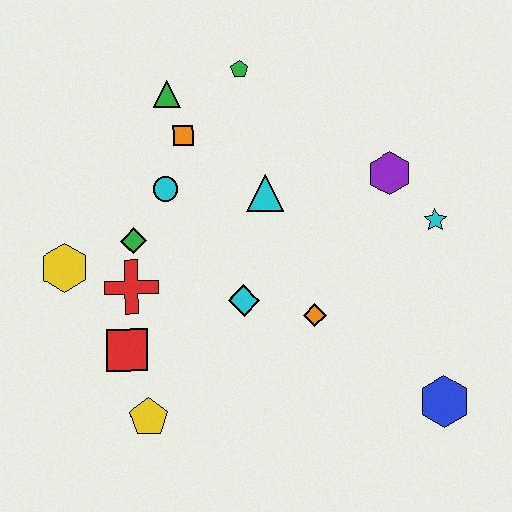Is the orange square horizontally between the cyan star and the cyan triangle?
No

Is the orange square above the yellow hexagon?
Yes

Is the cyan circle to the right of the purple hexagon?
No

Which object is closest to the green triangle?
The orange square is closest to the green triangle.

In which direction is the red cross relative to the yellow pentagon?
The red cross is above the yellow pentagon.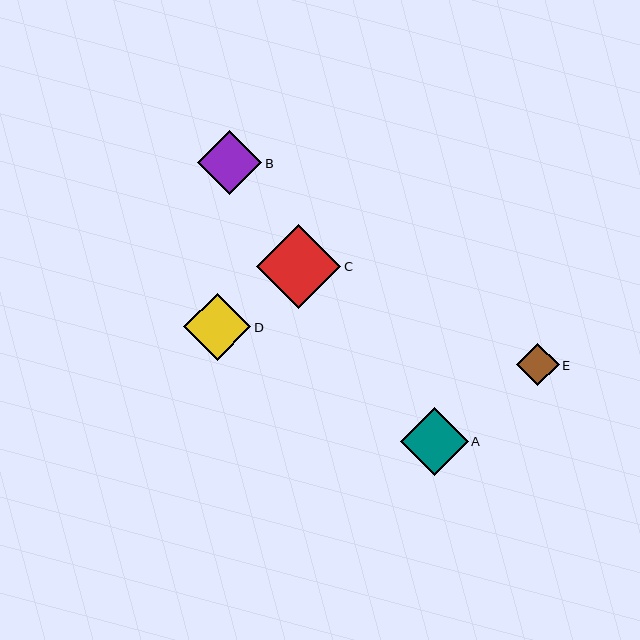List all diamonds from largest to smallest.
From largest to smallest: C, A, D, B, E.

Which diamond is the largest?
Diamond C is the largest with a size of approximately 84 pixels.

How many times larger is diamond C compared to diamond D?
Diamond C is approximately 1.3 times the size of diamond D.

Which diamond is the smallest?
Diamond E is the smallest with a size of approximately 42 pixels.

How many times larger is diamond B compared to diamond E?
Diamond B is approximately 1.5 times the size of diamond E.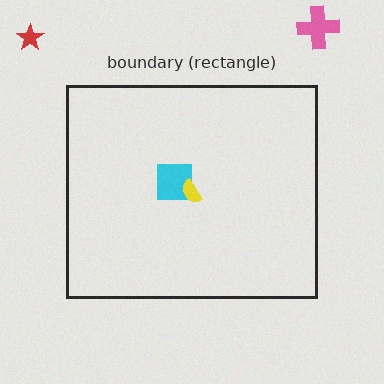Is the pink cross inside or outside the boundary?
Outside.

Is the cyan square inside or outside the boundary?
Inside.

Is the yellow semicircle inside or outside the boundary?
Inside.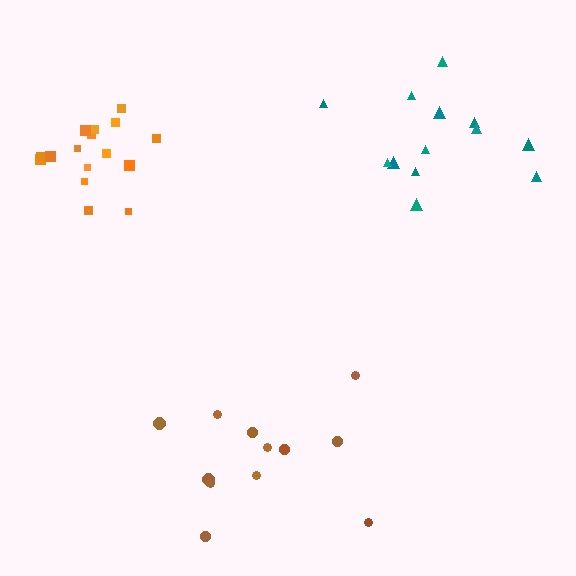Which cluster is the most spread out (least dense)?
Teal.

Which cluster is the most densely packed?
Orange.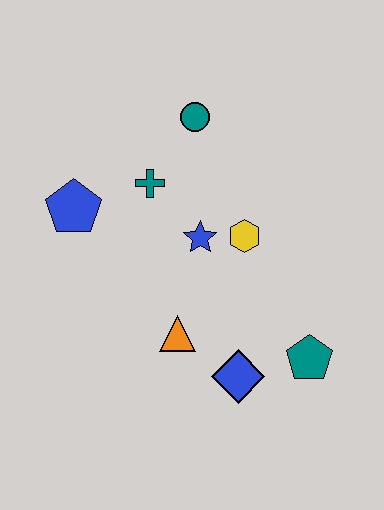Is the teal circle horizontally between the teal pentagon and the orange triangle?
Yes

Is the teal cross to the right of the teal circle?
No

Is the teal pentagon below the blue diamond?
No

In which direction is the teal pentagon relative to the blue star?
The teal pentagon is below the blue star.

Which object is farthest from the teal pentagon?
The blue pentagon is farthest from the teal pentagon.